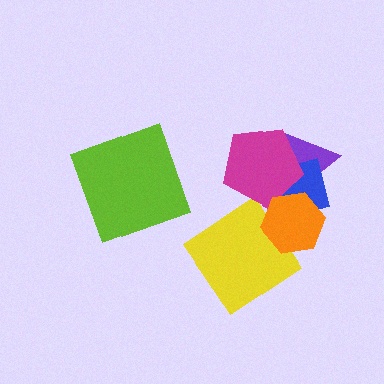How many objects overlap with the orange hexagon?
4 objects overlap with the orange hexagon.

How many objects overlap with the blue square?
3 objects overlap with the blue square.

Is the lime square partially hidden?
No, no other shape covers it.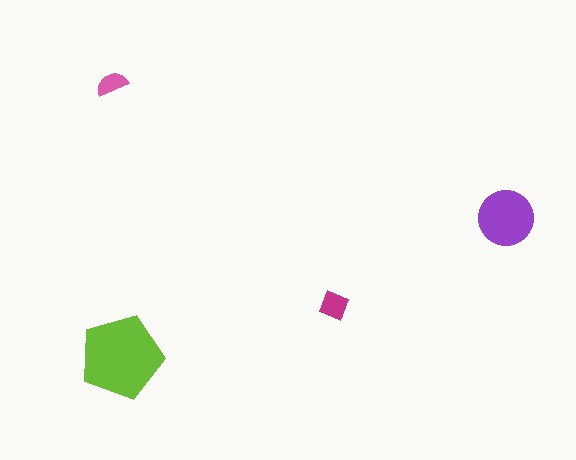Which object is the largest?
The lime pentagon.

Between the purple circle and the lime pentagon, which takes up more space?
The lime pentagon.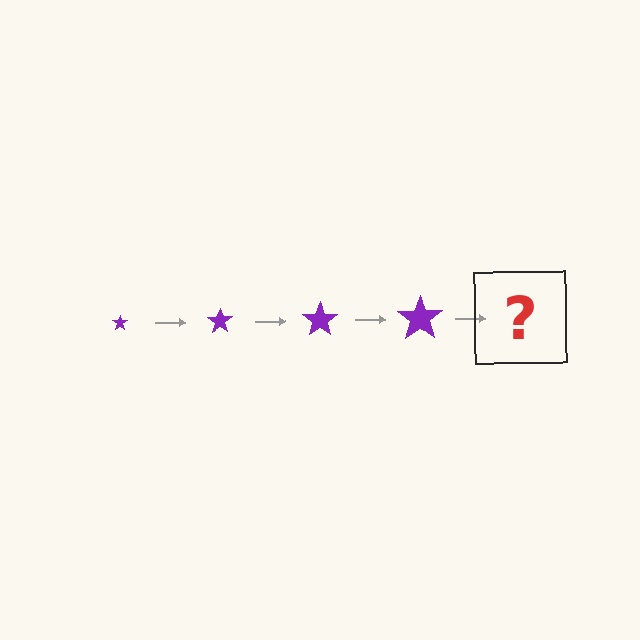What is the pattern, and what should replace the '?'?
The pattern is that the star gets progressively larger each step. The '?' should be a purple star, larger than the previous one.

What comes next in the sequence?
The next element should be a purple star, larger than the previous one.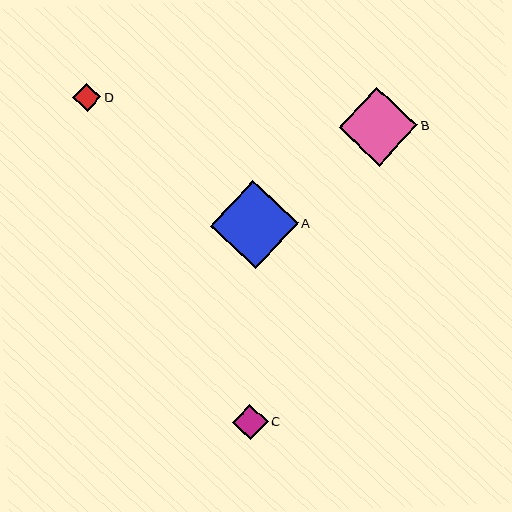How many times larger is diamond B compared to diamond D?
Diamond B is approximately 2.8 times the size of diamond D.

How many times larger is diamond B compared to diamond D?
Diamond B is approximately 2.8 times the size of diamond D.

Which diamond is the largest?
Diamond A is the largest with a size of approximately 88 pixels.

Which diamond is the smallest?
Diamond D is the smallest with a size of approximately 28 pixels.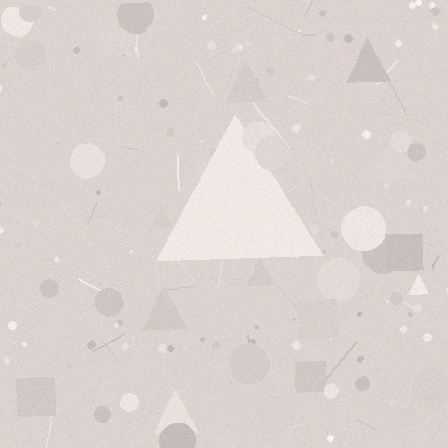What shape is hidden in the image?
A triangle is hidden in the image.